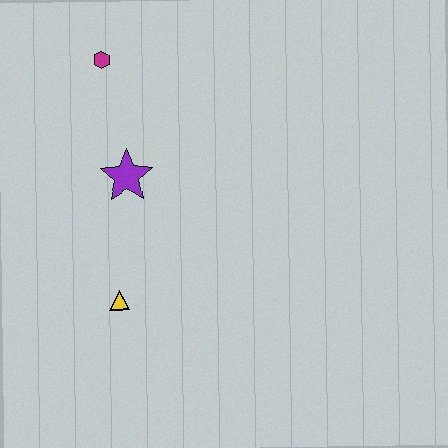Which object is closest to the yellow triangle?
The purple star is closest to the yellow triangle.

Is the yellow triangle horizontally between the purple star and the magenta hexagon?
Yes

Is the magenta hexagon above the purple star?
Yes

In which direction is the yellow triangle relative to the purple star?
The yellow triangle is below the purple star.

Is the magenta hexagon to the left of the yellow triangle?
Yes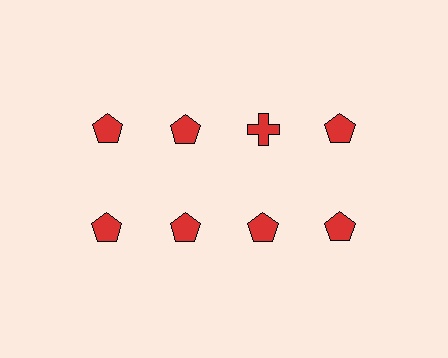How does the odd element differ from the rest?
It has a different shape: cross instead of pentagon.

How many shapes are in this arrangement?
There are 8 shapes arranged in a grid pattern.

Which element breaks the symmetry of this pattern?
The red cross in the top row, center column breaks the symmetry. All other shapes are red pentagons.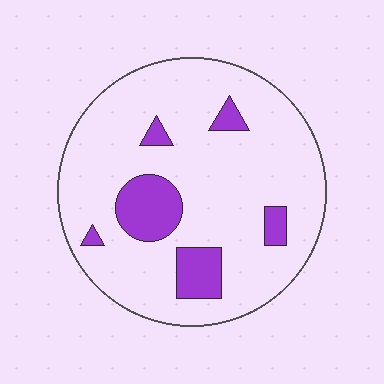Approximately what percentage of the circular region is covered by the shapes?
Approximately 15%.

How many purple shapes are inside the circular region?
6.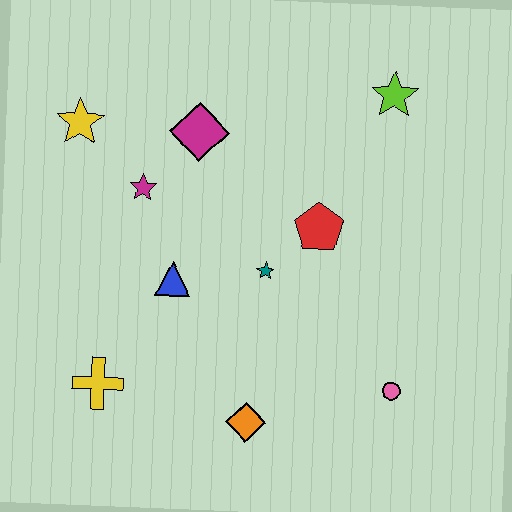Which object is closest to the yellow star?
The magenta star is closest to the yellow star.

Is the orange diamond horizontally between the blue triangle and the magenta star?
No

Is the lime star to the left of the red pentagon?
No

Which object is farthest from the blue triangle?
The lime star is farthest from the blue triangle.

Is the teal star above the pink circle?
Yes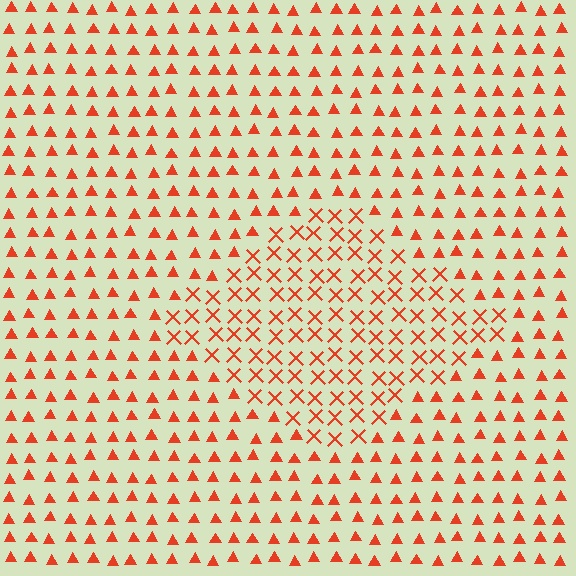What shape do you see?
I see a diamond.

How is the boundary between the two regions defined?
The boundary is defined by a change in element shape: X marks inside vs. triangles outside. All elements share the same color and spacing.